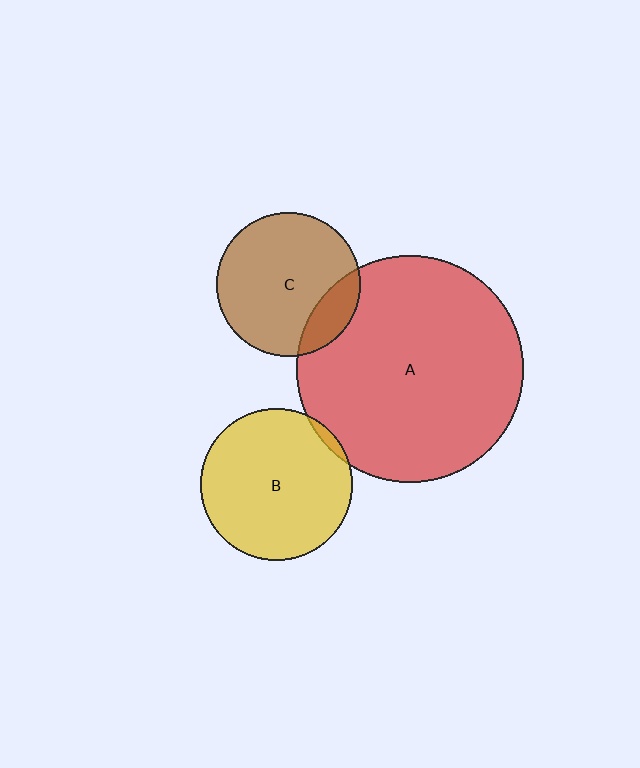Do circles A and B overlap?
Yes.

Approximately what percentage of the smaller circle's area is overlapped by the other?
Approximately 5%.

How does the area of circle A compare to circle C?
Approximately 2.5 times.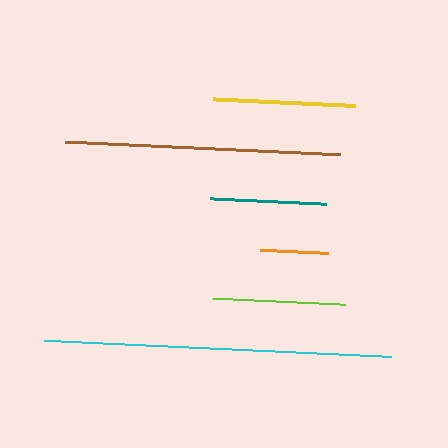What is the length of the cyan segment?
The cyan segment is approximately 348 pixels long.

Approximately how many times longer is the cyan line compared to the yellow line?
The cyan line is approximately 2.5 times the length of the yellow line.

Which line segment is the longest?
The cyan line is the longest at approximately 348 pixels.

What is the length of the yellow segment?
The yellow segment is approximately 142 pixels long.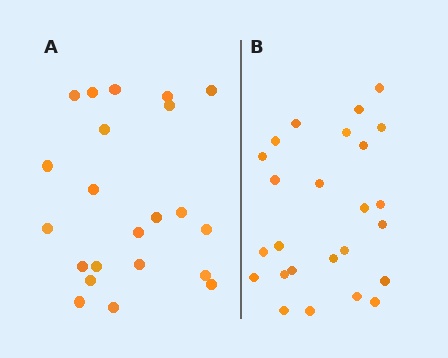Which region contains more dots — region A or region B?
Region B (the right region) has more dots.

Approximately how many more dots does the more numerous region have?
Region B has just a few more — roughly 2 or 3 more dots than region A.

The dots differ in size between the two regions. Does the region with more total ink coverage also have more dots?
No. Region A has more total ink coverage because its dots are larger, but region B actually contains more individual dots. Total area can be misleading — the number of items is what matters here.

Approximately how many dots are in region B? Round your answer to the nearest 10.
About 20 dots. (The exact count is 25, which rounds to 20.)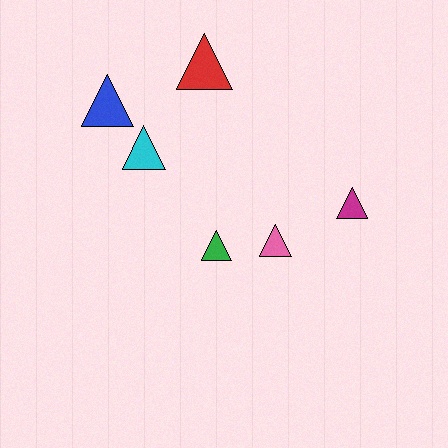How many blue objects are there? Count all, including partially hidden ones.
There is 1 blue object.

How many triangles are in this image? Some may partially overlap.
There are 6 triangles.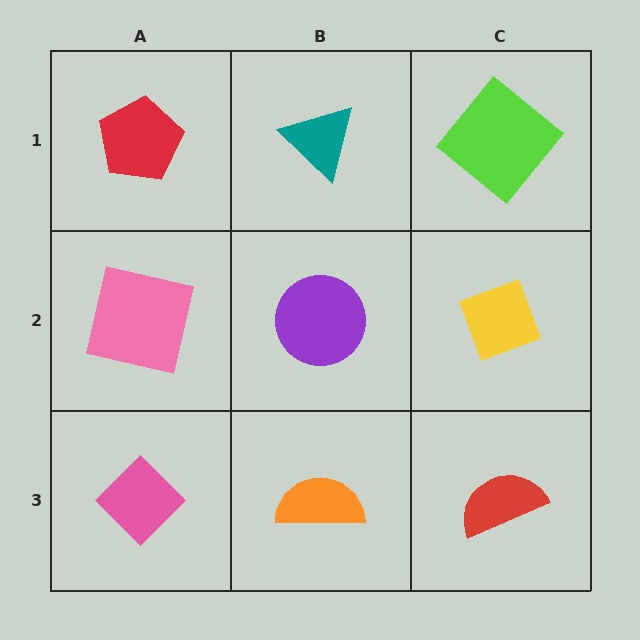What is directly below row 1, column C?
A yellow diamond.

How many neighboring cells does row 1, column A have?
2.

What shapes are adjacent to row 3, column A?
A pink square (row 2, column A), an orange semicircle (row 3, column B).